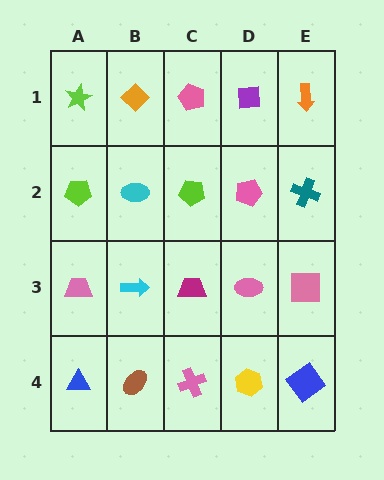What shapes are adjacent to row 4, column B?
A cyan arrow (row 3, column B), a blue triangle (row 4, column A), a pink cross (row 4, column C).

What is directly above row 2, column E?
An orange arrow.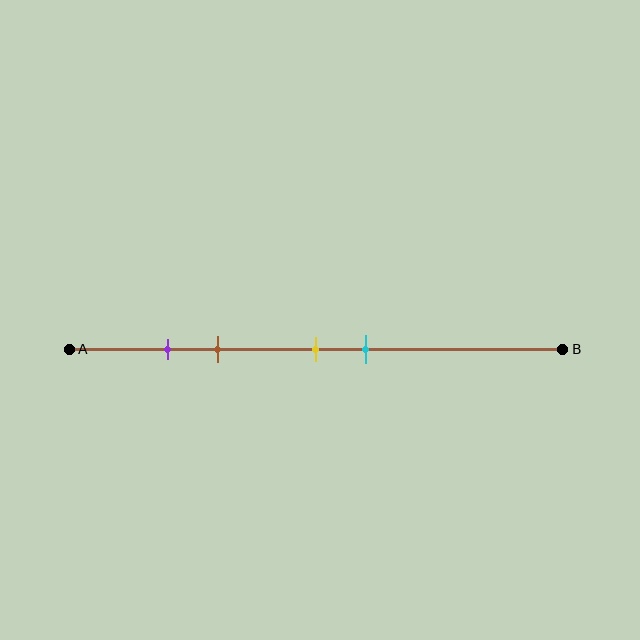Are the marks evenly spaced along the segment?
No, the marks are not evenly spaced.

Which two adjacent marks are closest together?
The purple and brown marks are the closest adjacent pair.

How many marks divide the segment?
There are 4 marks dividing the segment.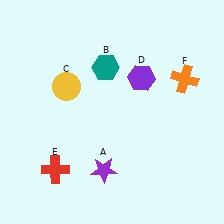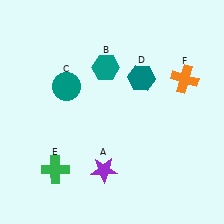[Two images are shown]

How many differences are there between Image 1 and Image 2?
There are 3 differences between the two images.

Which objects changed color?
C changed from yellow to teal. D changed from purple to teal. E changed from red to green.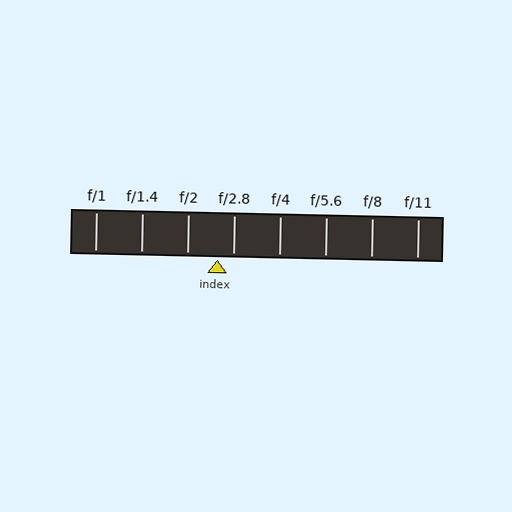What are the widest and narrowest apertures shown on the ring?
The widest aperture shown is f/1 and the narrowest is f/11.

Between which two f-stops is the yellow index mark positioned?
The index mark is between f/2 and f/2.8.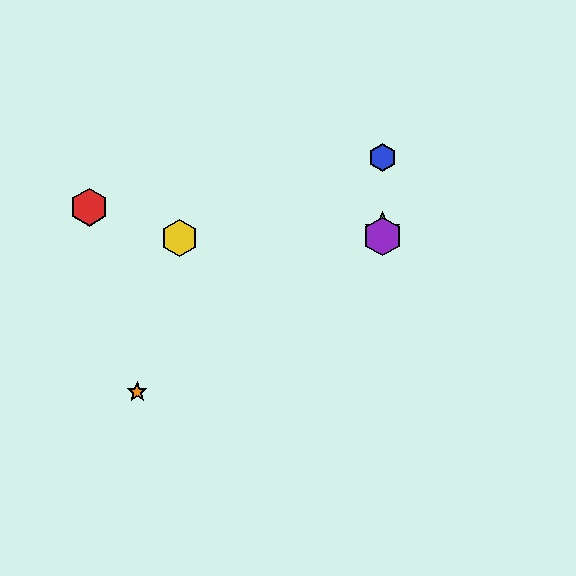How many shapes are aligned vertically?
3 shapes (the blue hexagon, the green star, the purple hexagon) are aligned vertically.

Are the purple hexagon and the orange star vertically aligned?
No, the purple hexagon is at x≈383 and the orange star is at x≈137.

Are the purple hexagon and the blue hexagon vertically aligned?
Yes, both are at x≈383.